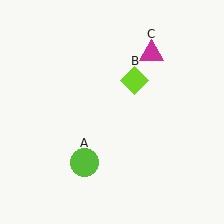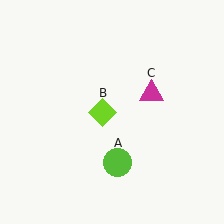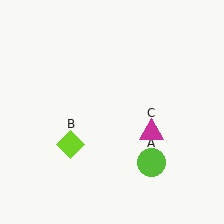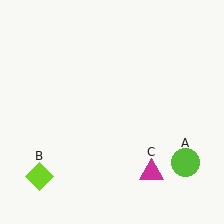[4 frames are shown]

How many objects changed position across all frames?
3 objects changed position: lime circle (object A), lime diamond (object B), magenta triangle (object C).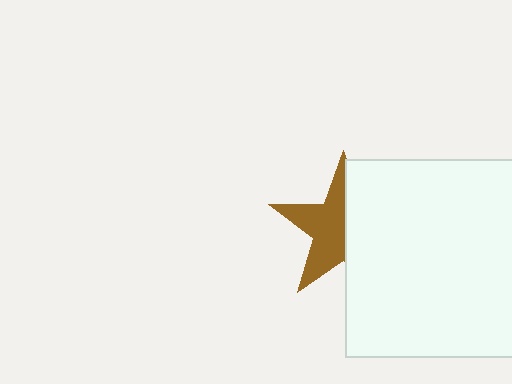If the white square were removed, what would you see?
You would see the complete brown star.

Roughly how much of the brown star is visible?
About half of it is visible (roughly 53%).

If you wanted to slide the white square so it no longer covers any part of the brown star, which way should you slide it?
Slide it right — that is the most direct way to separate the two shapes.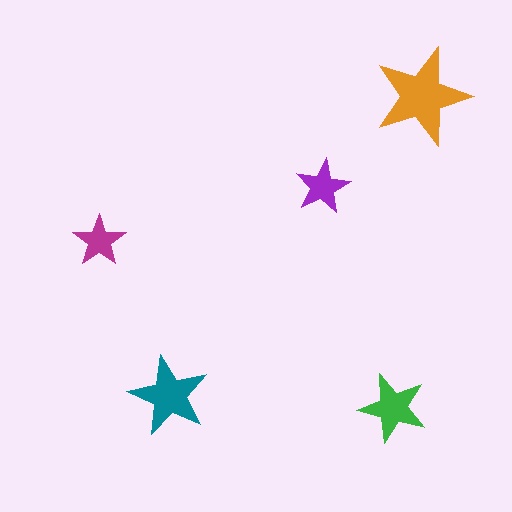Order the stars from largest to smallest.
the orange one, the teal one, the green one, the purple one, the magenta one.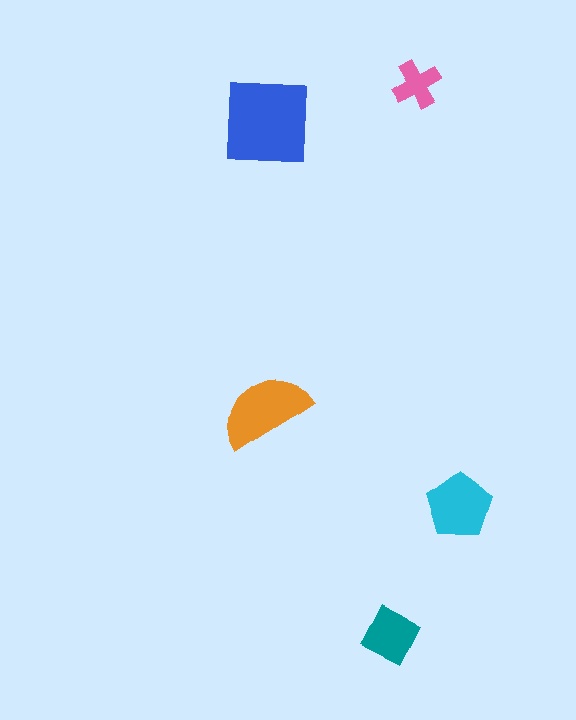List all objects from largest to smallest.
The blue square, the orange semicircle, the cyan pentagon, the teal diamond, the pink cross.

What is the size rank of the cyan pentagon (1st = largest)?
3rd.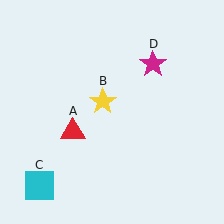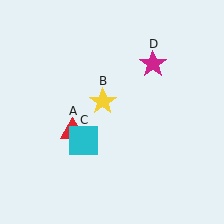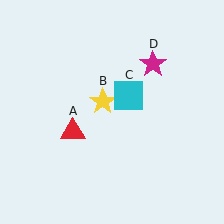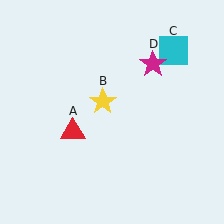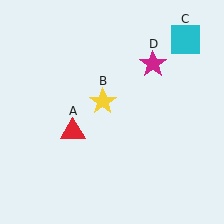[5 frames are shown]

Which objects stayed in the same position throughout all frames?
Red triangle (object A) and yellow star (object B) and magenta star (object D) remained stationary.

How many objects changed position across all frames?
1 object changed position: cyan square (object C).